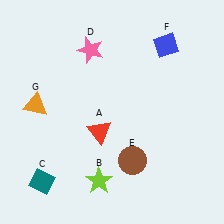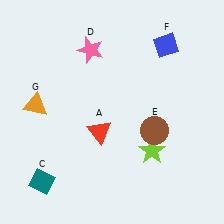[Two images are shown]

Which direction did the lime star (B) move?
The lime star (B) moved right.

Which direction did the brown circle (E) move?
The brown circle (E) moved up.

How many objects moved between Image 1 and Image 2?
2 objects moved between the two images.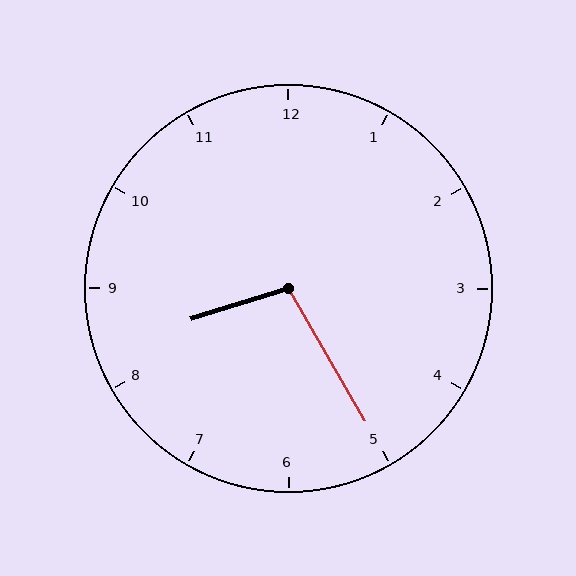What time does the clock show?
8:25.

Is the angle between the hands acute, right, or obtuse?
It is obtuse.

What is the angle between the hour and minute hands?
Approximately 102 degrees.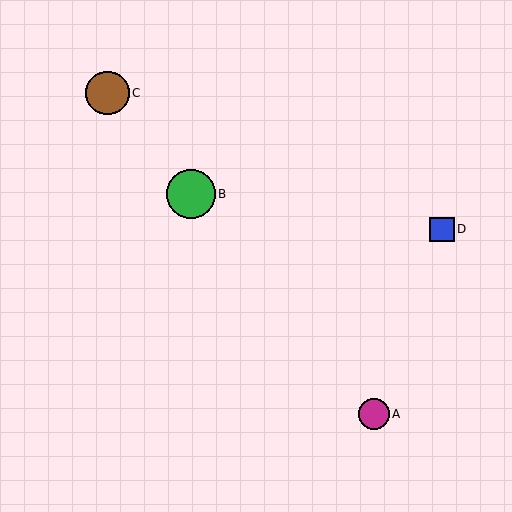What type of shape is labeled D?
Shape D is a blue square.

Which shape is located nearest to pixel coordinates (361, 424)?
The magenta circle (labeled A) at (374, 414) is nearest to that location.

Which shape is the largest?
The green circle (labeled B) is the largest.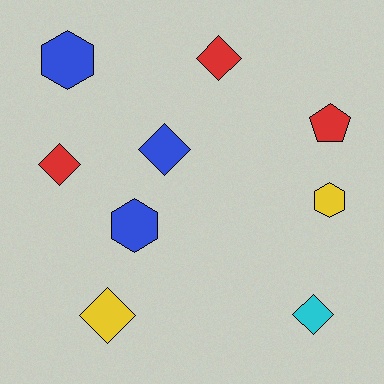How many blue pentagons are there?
There are no blue pentagons.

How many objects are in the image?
There are 9 objects.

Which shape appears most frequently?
Diamond, with 5 objects.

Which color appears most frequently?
Red, with 3 objects.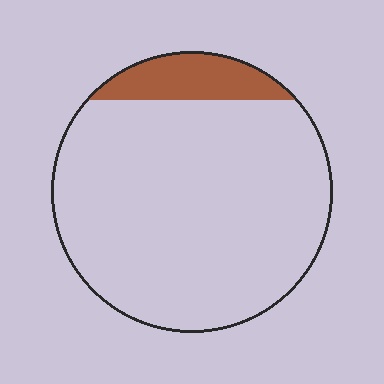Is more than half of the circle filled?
No.